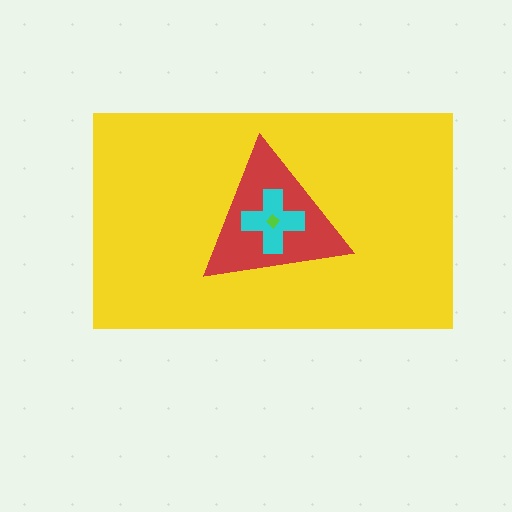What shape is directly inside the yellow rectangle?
The red triangle.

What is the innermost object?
The lime diamond.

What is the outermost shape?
The yellow rectangle.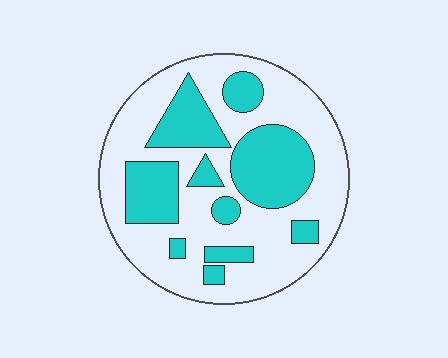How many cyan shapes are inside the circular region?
10.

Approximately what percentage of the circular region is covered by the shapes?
Approximately 35%.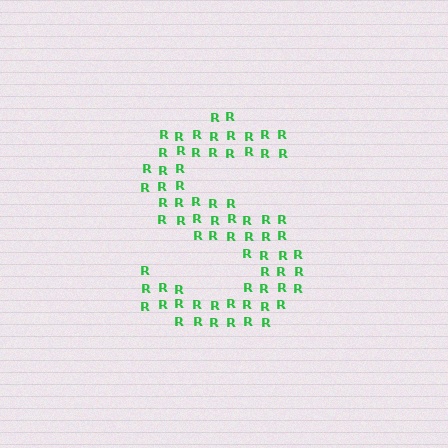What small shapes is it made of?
It is made of small letter R's.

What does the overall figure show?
The overall figure shows the letter S.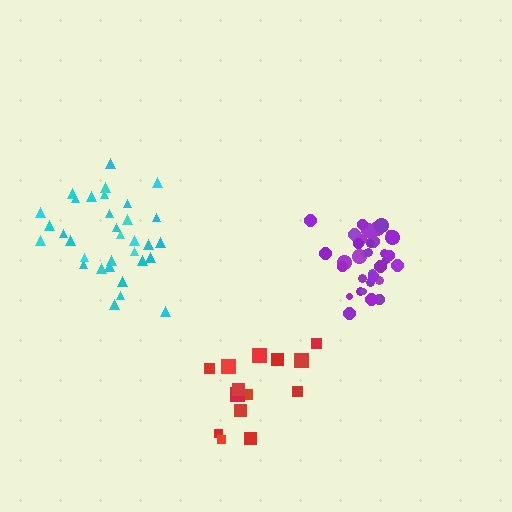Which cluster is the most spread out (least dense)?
Red.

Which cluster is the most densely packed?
Purple.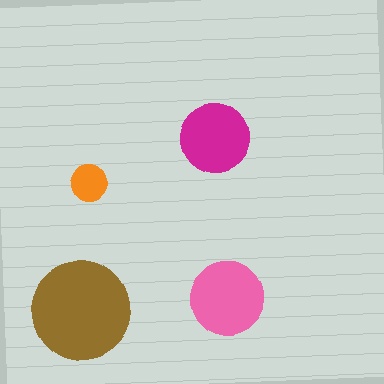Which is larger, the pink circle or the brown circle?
The brown one.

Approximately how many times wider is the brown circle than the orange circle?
About 2.5 times wider.